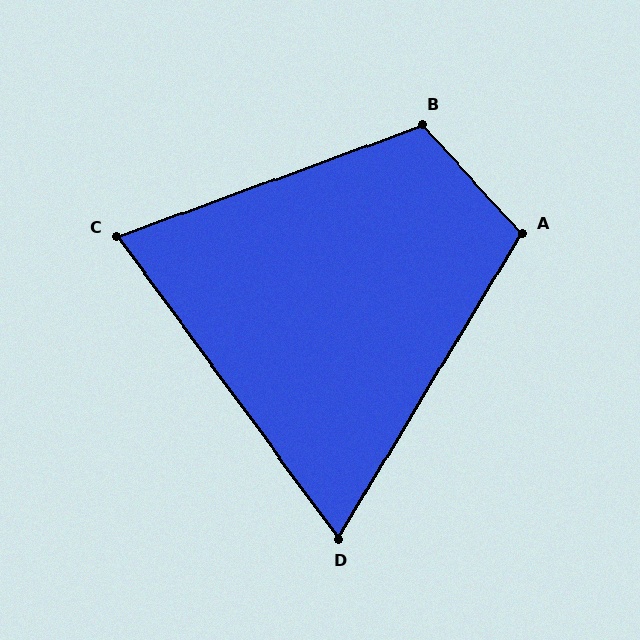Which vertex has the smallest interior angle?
D, at approximately 67 degrees.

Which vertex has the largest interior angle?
B, at approximately 113 degrees.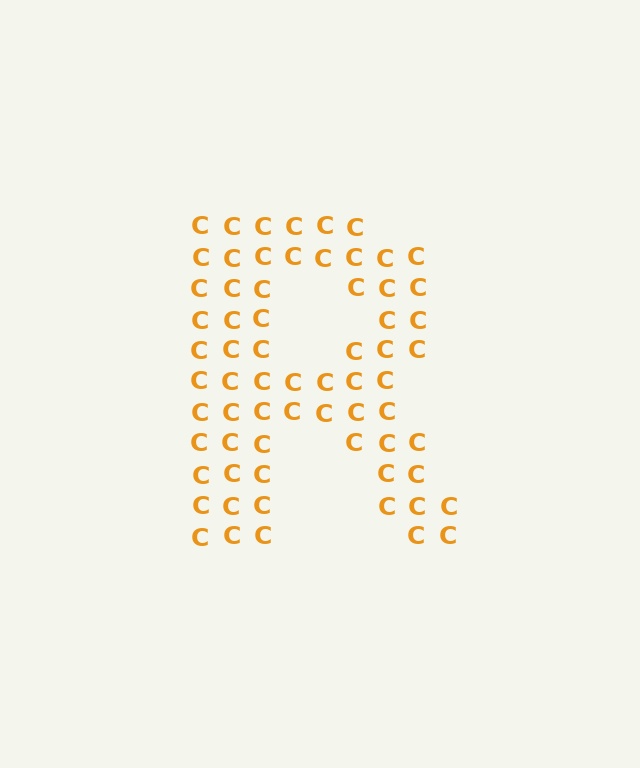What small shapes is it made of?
It is made of small letter C's.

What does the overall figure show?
The overall figure shows the letter R.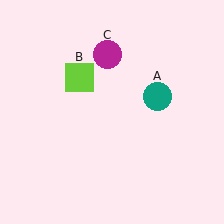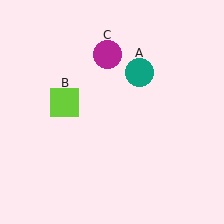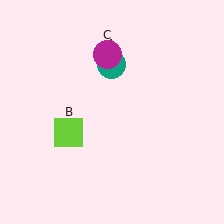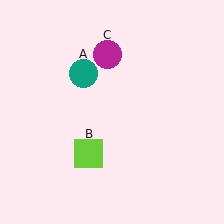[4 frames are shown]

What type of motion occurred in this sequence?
The teal circle (object A), lime square (object B) rotated counterclockwise around the center of the scene.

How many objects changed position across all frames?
2 objects changed position: teal circle (object A), lime square (object B).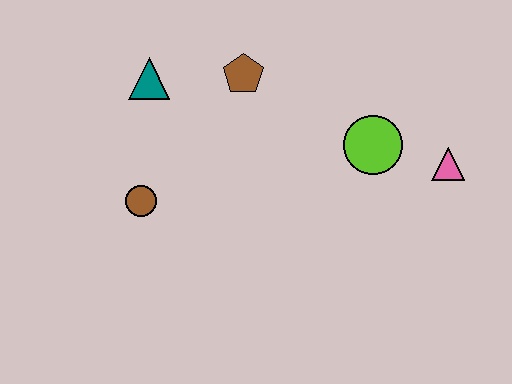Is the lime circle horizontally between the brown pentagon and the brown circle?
No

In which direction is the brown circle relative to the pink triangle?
The brown circle is to the left of the pink triangle.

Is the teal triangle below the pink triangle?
No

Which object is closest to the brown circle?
The teal triangle is closest to the brown circle.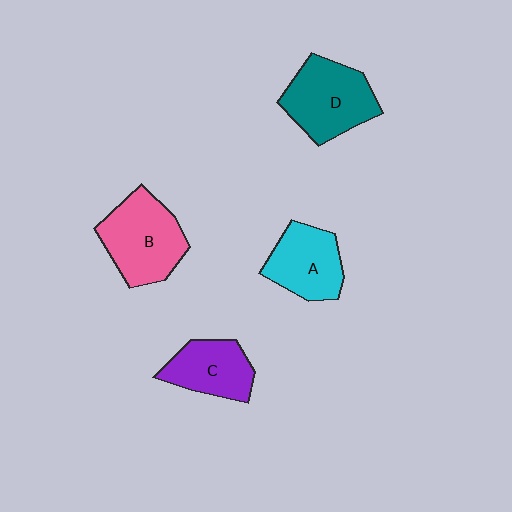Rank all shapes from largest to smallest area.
From largest to smallest: B (pink), D (teal), A (cyan), C (purple).